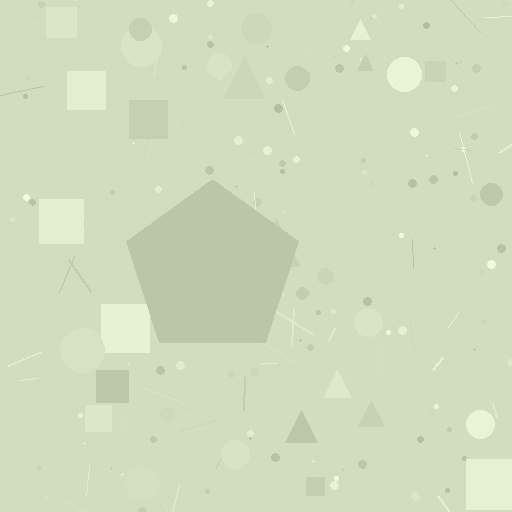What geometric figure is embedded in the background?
A pentagon is embedded in the background.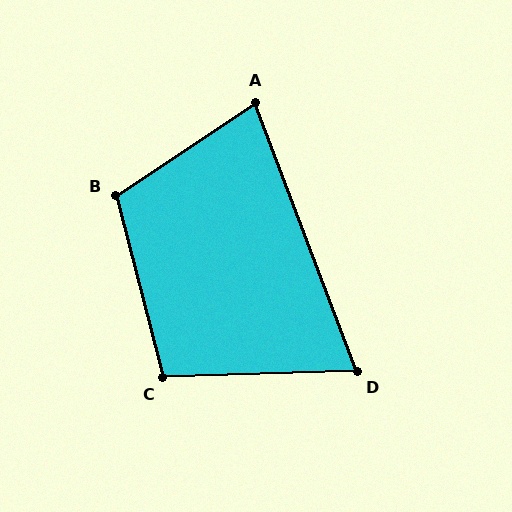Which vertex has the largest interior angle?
B, at approximately 109 degrees.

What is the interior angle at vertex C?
Approximately 103 degrees (obtuse).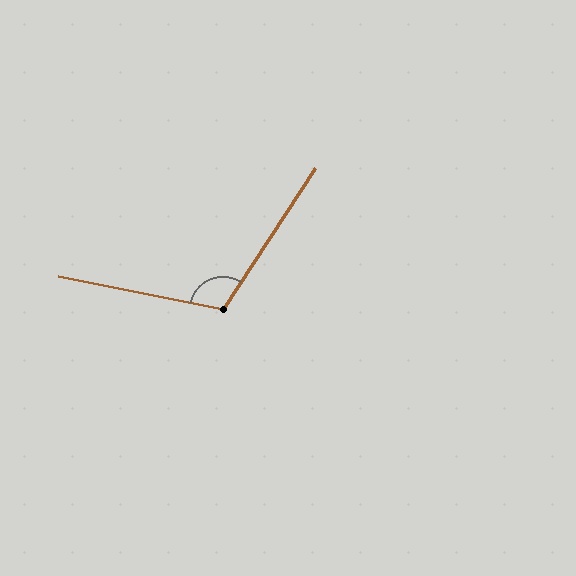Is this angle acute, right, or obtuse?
It is obtuse.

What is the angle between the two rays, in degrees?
Approximately 112 degrees.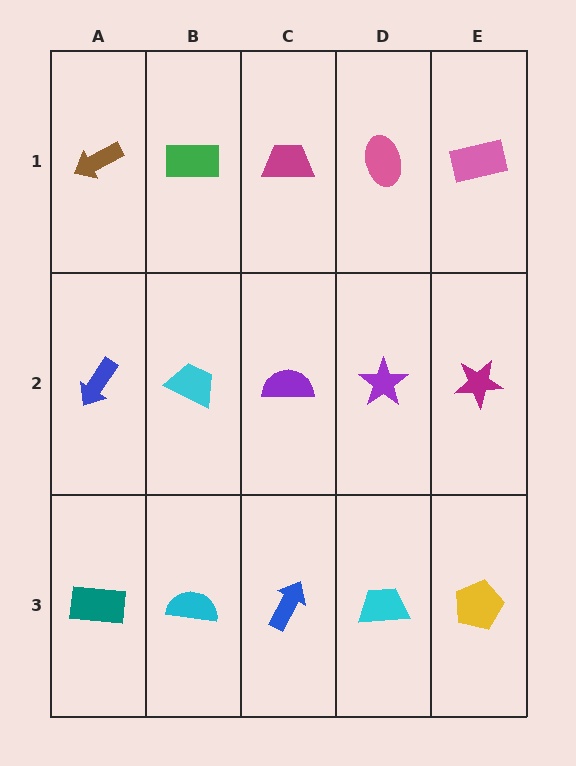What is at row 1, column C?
A magenta trapezoid.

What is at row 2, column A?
A blue arrow.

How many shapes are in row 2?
5 shapes.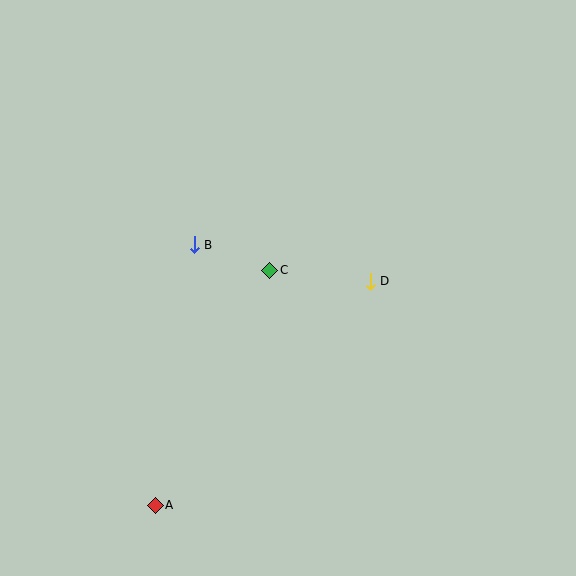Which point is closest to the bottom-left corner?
Point A is closest to the bottom-left corner.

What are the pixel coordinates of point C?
Point C is at (270, 270).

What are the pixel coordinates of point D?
Point D is at (370, 281).